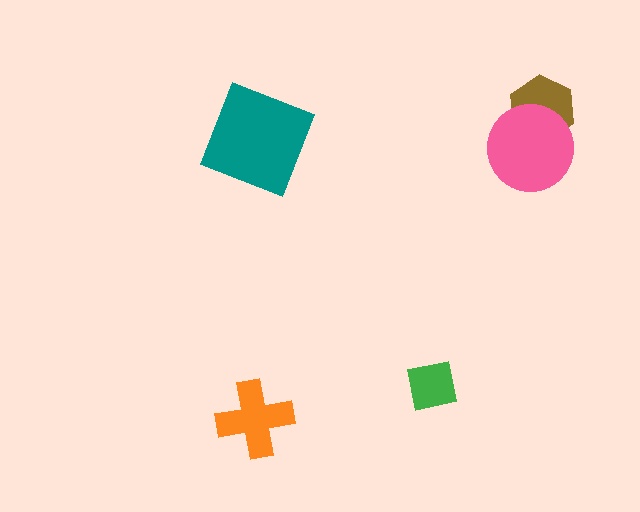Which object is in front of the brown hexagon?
The pink circle is in front of the brown hexagon.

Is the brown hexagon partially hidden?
Yes, it is partially covered by another shape.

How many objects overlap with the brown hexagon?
1 object overlaps with the brown hexagon.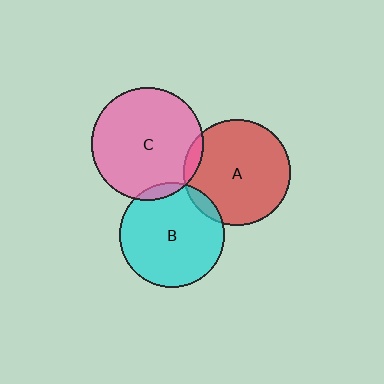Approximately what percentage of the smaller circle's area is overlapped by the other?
Approximately 5%.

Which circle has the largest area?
Circle C (pink).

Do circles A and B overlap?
Yes.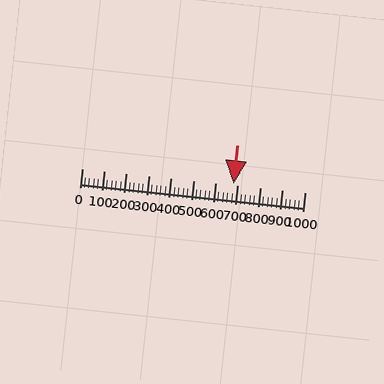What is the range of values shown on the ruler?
The ruler shows values from 0 to 1000.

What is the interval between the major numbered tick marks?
The major tick marks are spaced 100 units apart.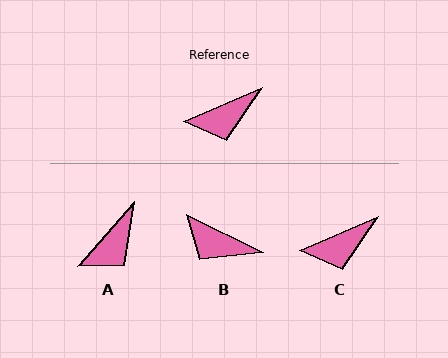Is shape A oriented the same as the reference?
No, it is off by about 25 degrees.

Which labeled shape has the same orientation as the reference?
C.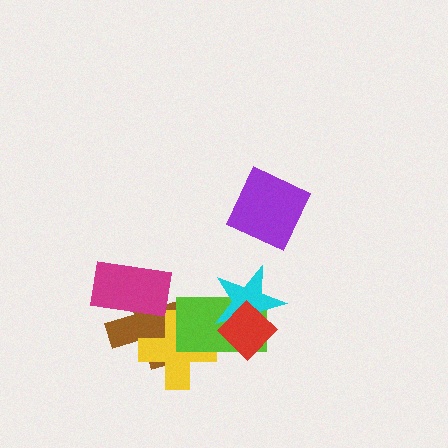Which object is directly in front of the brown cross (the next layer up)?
The yellow cross is directly in front of the brown cross.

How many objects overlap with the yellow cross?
2 objects overlap with the yellow cross.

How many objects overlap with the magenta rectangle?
1 object overlaps with the magenta rectangle.